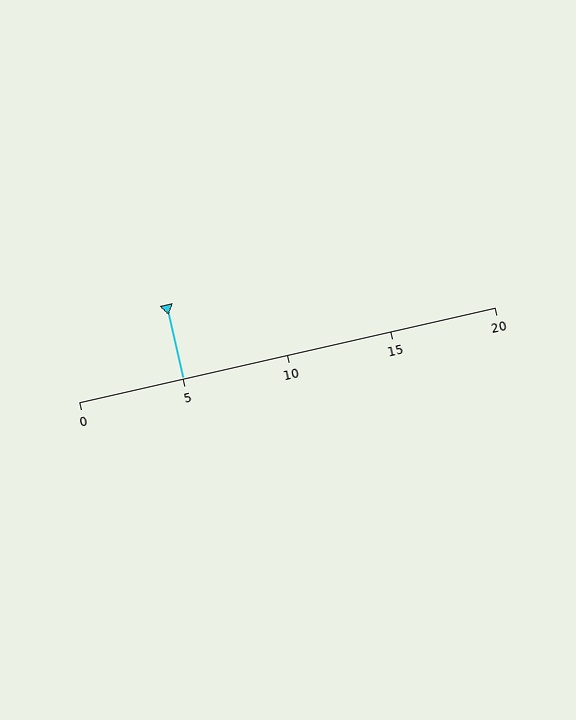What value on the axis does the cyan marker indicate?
The marker indicates approximately 5.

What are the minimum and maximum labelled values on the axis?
The axis runs from 0 to 20.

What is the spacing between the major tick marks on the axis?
The major ticks are spaced 5 apart.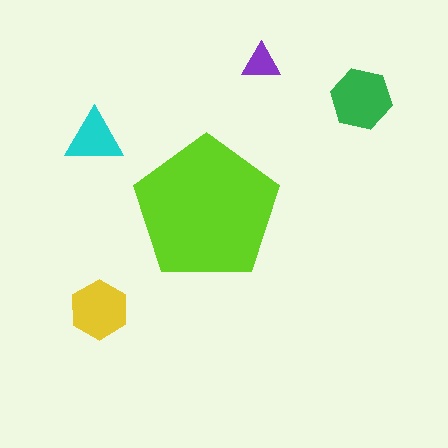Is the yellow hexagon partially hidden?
No, the yellow hexagon is fully visible.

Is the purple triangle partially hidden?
No, the purple triangle is fully visible.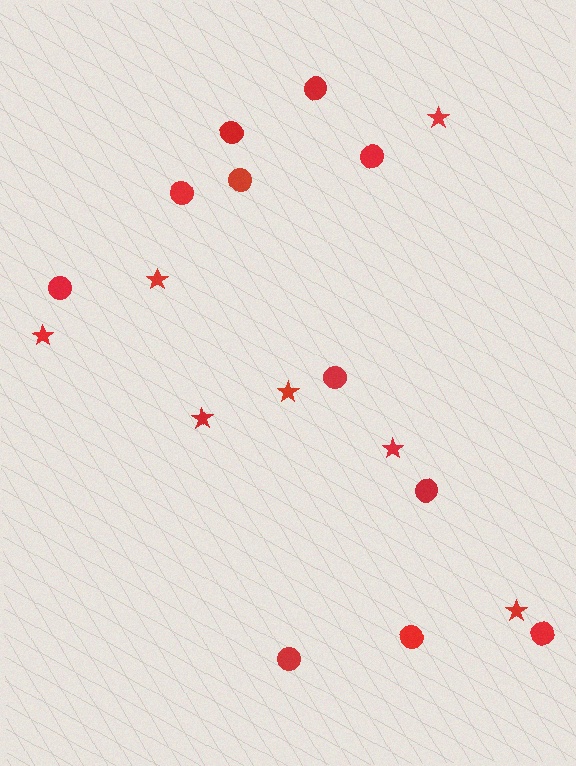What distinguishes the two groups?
There are 2 groups: one group of stars (7) and one group of circles (11).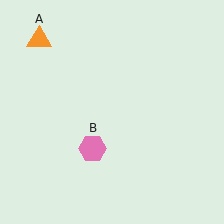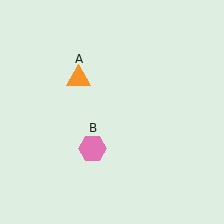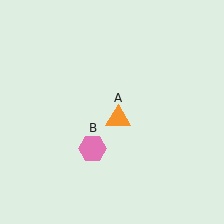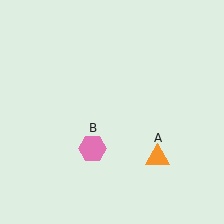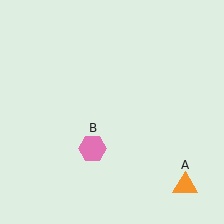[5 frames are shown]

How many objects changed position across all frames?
1 object changed position: orange triangle (object A).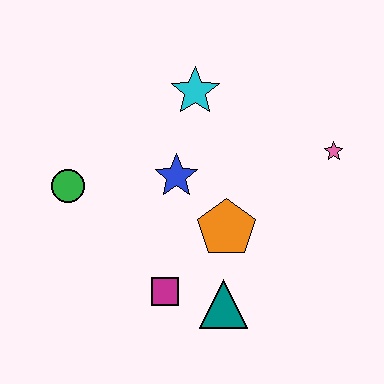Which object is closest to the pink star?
The orange pentagon is closest to the pink star.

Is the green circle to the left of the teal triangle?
Yes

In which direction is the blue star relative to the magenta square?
The blue star is above the magenta square.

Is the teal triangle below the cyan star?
Yes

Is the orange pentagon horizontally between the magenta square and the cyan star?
No